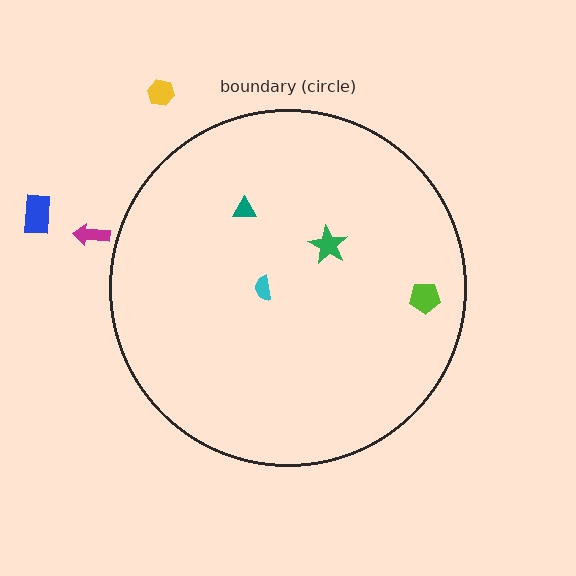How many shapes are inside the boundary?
4 inside, 3 outside.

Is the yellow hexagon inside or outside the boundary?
Outside.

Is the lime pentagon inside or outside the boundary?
Inside.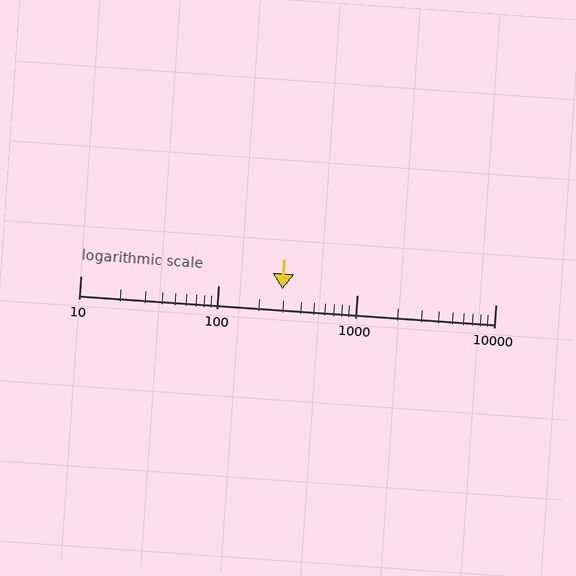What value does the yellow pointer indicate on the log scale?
The pointer indicates approximately 290.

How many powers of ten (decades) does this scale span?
The scale spans 3 decades, from 10 to 10000.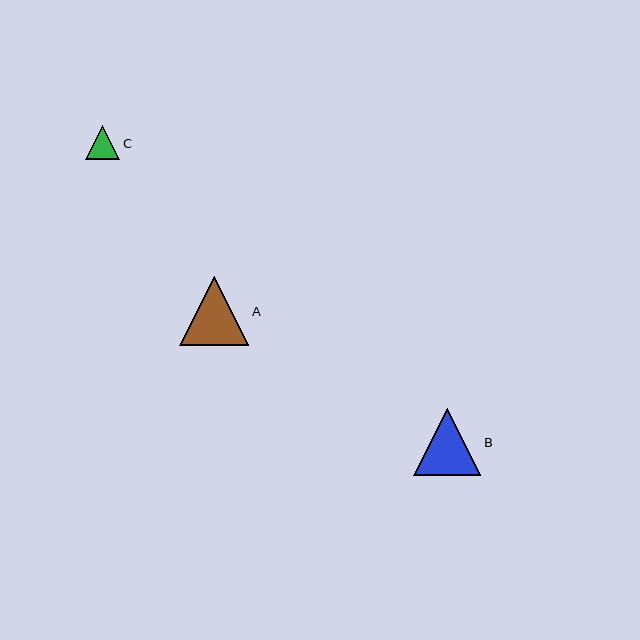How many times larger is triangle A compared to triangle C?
Triangle A is approximately 2.0 times the size of triangle C.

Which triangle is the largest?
Triangle A is the largest with a size of approximately 69 pixels.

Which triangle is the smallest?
Triangle C is the smallest with a size of approximately 34 pixels.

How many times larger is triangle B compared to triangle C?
Triangle B is approximately 2.0 times the size of triangle C.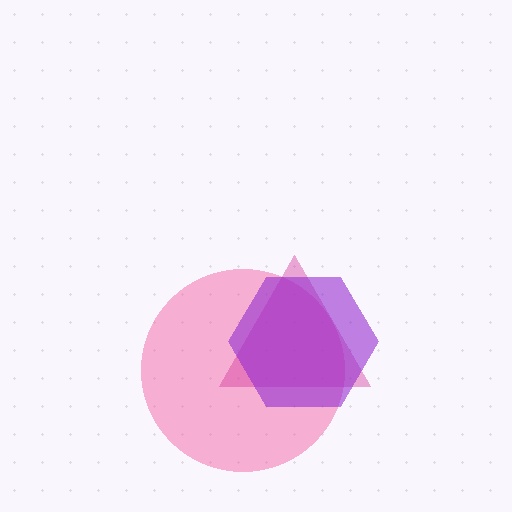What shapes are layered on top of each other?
The layered shapes are: a pink circle, a magenta triangle, a purple hexagon.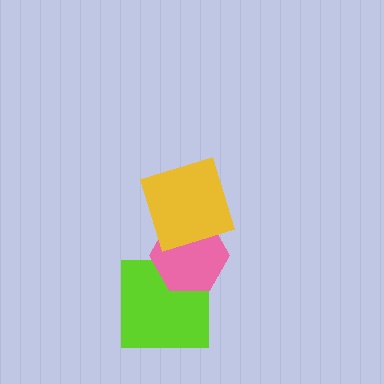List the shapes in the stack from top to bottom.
From top to bottom: the yellow square, the pink hexagon, the lime square.